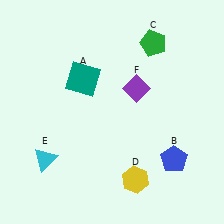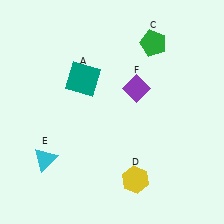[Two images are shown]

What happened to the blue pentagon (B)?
The blue pentagon (B) was removed in Image 2. It was in the bottom-right area of Image 1.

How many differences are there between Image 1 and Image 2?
There is 1 difference between the two images.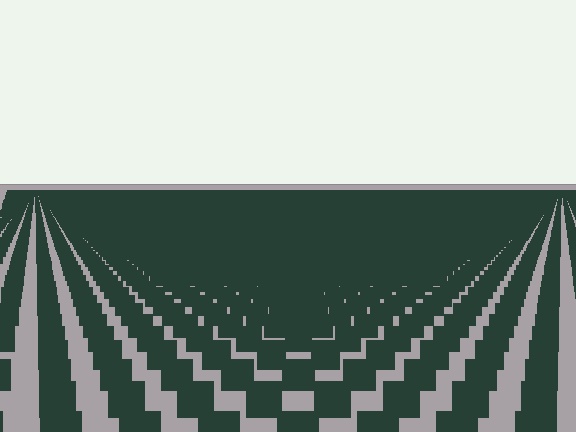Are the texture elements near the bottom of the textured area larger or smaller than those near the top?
Larger. Near the bottom, elements are closer to the viewer and appear at a bigger on-screen size.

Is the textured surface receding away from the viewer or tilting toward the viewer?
The surface is receding away from the viewer. Texture elements get smaller and denser toward the top.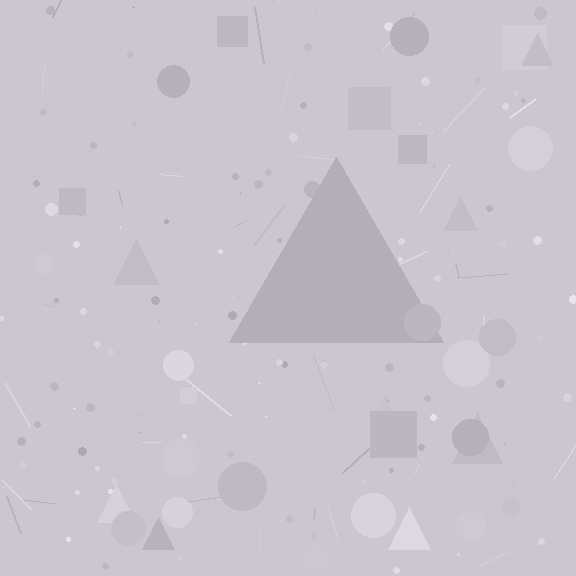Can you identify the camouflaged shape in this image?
The camouflaged shape is a triangle.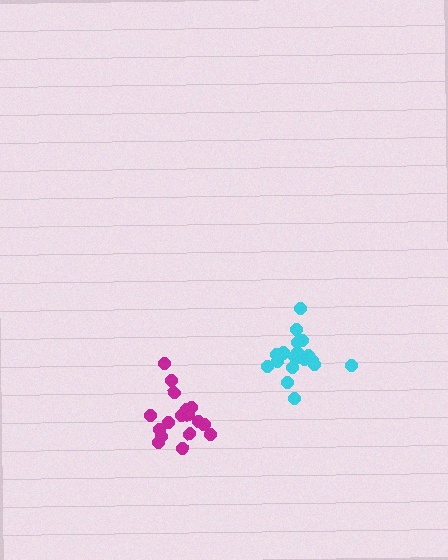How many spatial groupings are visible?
There are 2 spatial groupings.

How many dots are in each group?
Group 1: 20 dots, Group 2: 17 dots (37 total).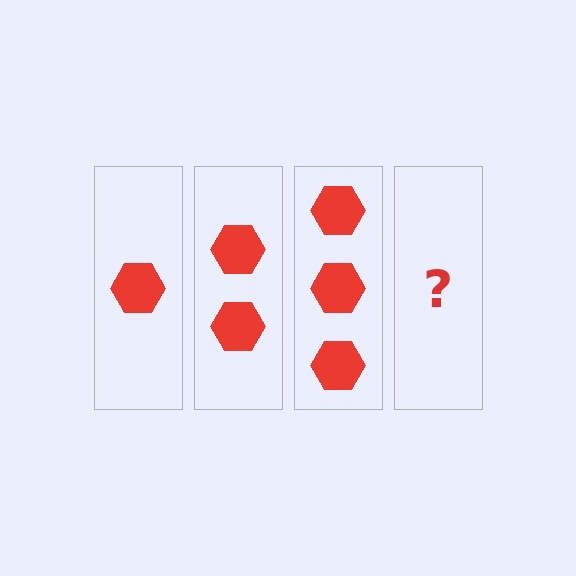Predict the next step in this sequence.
The next step is 4 hexagons.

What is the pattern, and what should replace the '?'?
The pattern is that each step adds one more hexagon. The '?' should be 4 hexagons.